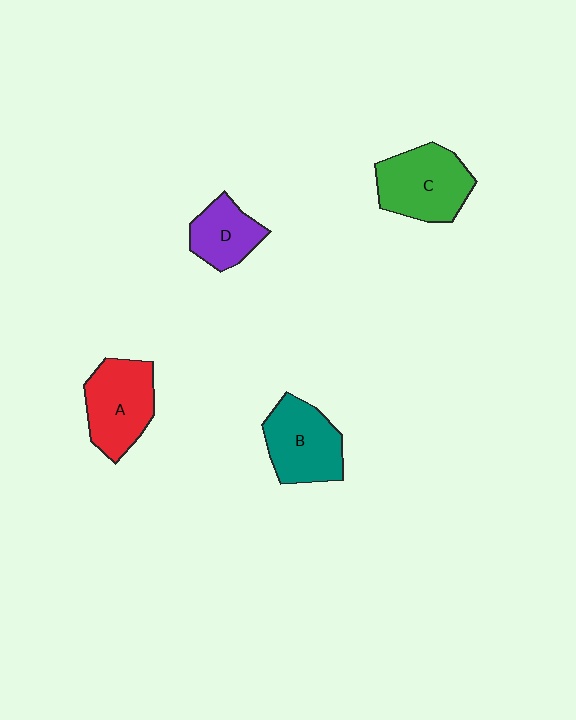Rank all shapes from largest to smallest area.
From largest to smallest: C (green), A (red), B (teal), D (purple).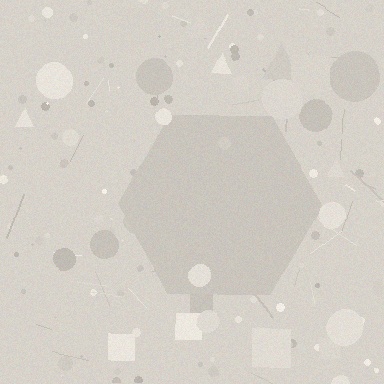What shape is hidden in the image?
A hexagon is hidden in the image.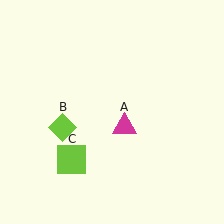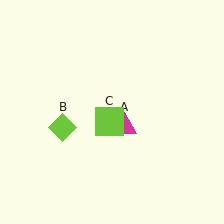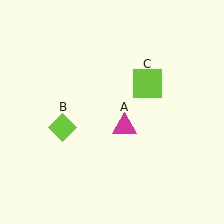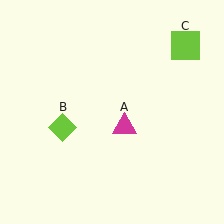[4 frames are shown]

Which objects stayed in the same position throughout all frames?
Magenta triangle (object A) and lime diamond (object B) remained stationary.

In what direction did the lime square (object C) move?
The lime square (object C) moved up and to the right.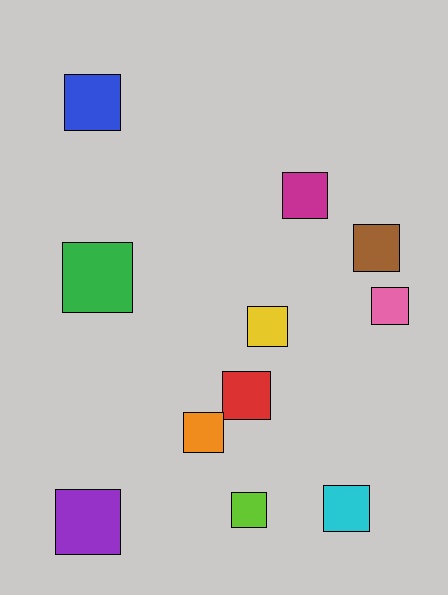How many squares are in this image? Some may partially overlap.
There are 11 squares.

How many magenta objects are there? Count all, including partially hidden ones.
There is 1 magenta object.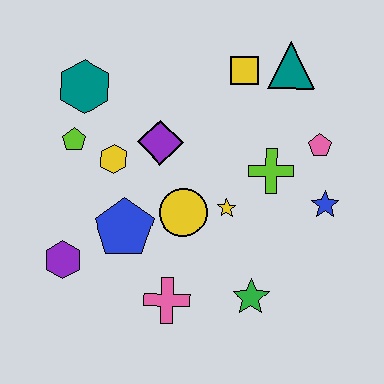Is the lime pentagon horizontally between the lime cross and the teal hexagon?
No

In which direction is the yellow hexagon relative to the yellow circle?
The yellow hexagon is to the left of the yellow circle.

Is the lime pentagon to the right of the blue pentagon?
No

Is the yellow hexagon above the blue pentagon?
Yes